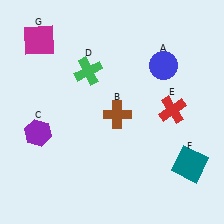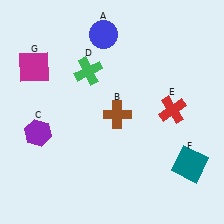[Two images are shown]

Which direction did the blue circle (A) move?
The blue circle (A) moved left.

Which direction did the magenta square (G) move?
The magenta square (G) moved down.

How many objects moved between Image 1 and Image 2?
2 objects moved between the two images.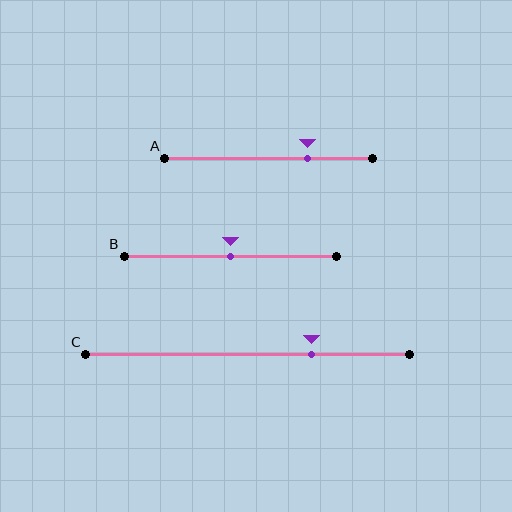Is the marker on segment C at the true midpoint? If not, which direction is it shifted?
No, the marker on segment C is shifted to the right by about 20% of the segment length.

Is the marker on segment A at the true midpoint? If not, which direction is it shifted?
No, the marker on segment A is shifted to the right by about 19% of the segment length.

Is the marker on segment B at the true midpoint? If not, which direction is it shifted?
Yes, the marker on segment B is at the true midpoint.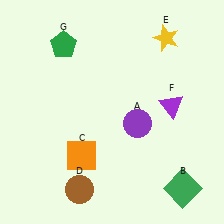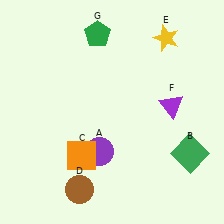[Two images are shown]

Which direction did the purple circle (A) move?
The purple circle (A) moved left.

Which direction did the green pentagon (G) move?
The green pentagon (G) moved right.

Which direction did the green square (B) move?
The green square (B) moved up.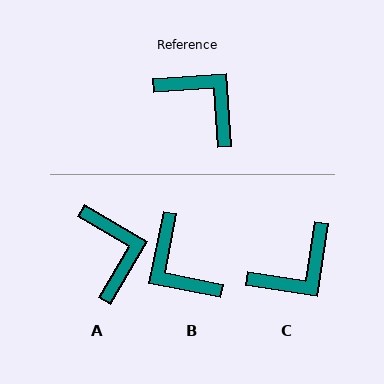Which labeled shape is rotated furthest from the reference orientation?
B, about 165 degrees away.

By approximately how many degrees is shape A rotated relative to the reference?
Approximately 34 degrees clockwise.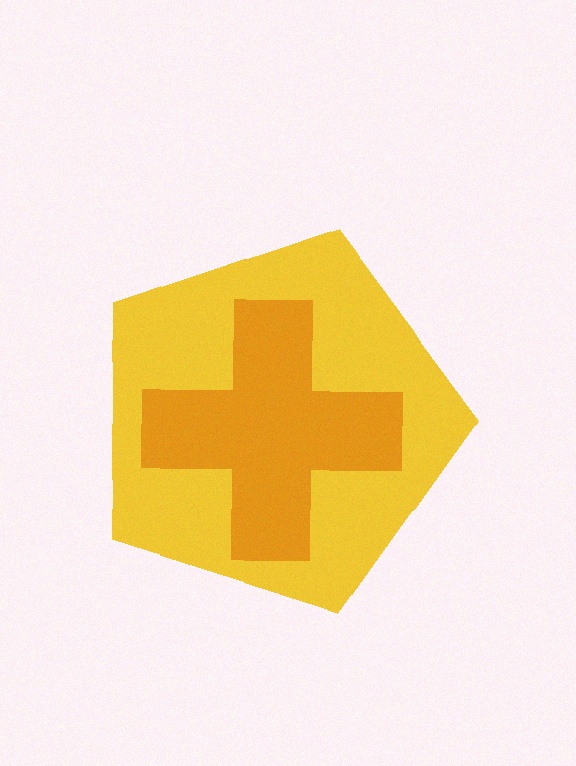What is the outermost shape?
The yellow pentagon.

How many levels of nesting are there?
2.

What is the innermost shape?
The orange cross.